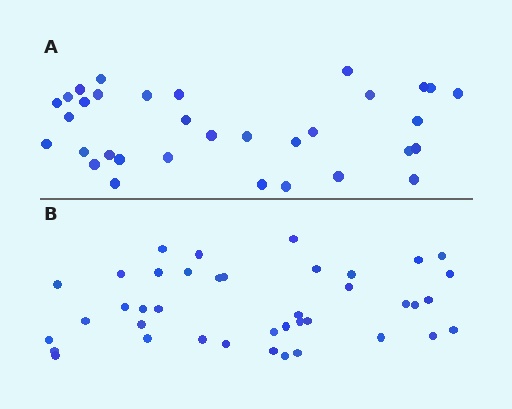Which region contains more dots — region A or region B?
Region B (the bottom region) has more dots.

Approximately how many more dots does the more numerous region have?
Region B has roughly 8 or so more dots than region A.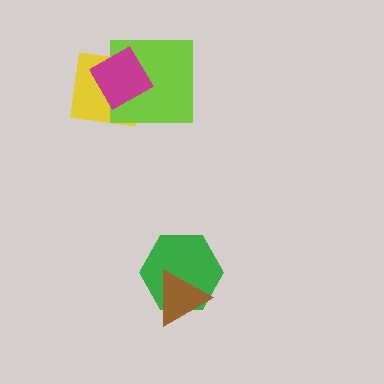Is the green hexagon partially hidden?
Yes, it is partially covered by another shape.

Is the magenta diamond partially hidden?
No, no other shape covers it.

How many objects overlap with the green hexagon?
1 object overlaps with the green hexagon.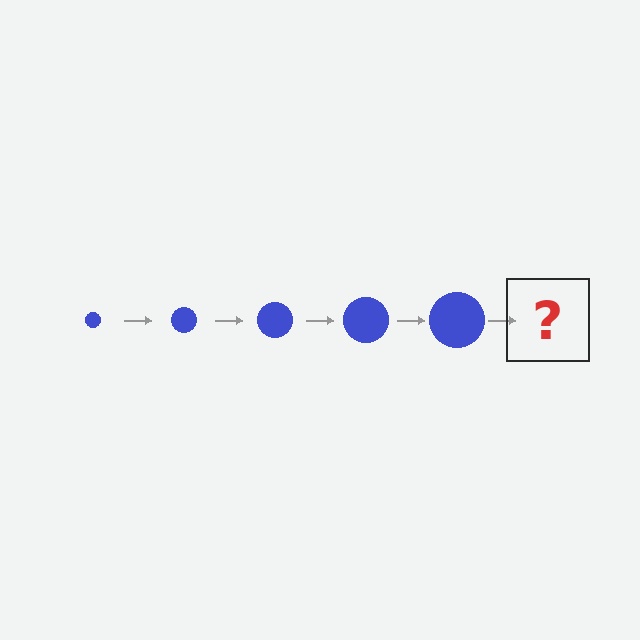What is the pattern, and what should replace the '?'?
The pattern is that the circle gets progressively larger each step. The '?' should be a blue circle, larger than the previous one.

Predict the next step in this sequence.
The next step is a blue circle, larger than the previous one.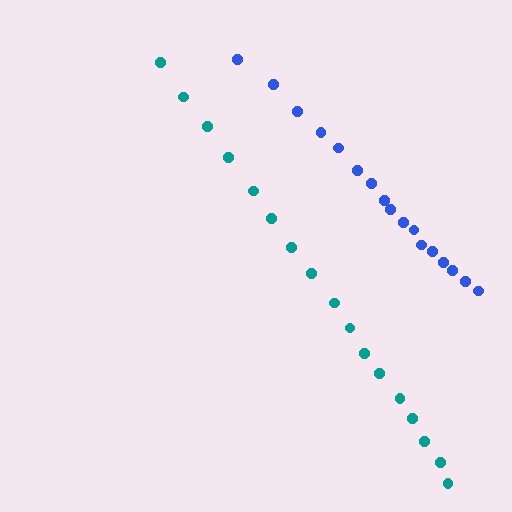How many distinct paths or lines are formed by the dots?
There are 2 distinct paths.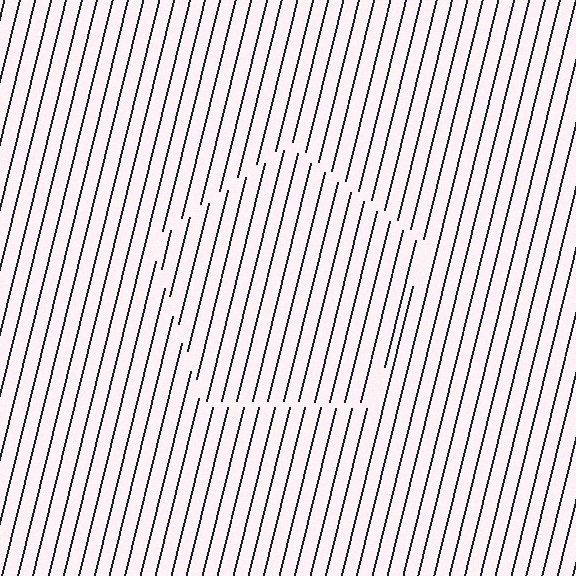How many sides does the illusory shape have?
5 sides — the line-ends trace a pentagon.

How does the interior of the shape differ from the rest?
The interior of the shape contains the same grating, shifted by half a period — the contour is defined by the phase discontinuity where line-ends from the inner and outer gratings abut.